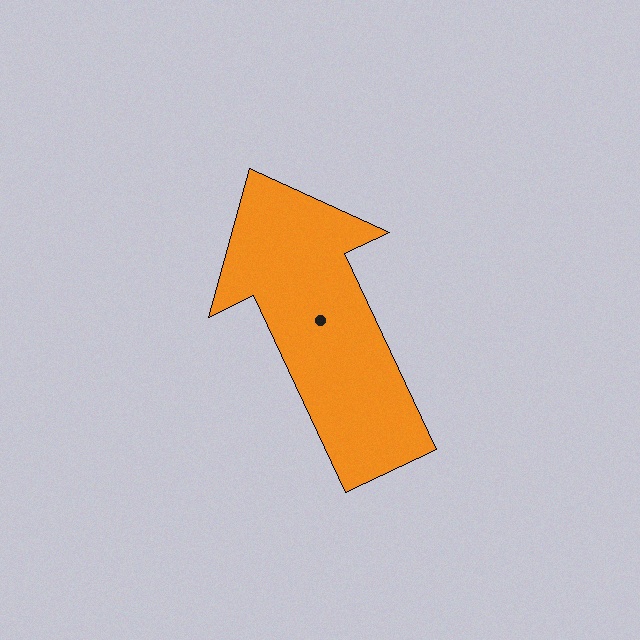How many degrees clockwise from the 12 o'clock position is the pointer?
Approximately 335 degrees.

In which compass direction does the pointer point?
Northwest.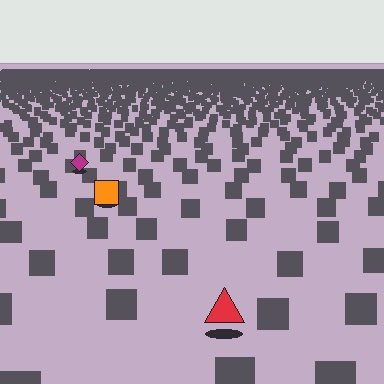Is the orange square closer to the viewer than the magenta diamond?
Yes. The orange square is closer — you can tell from the texture gradient: the ground texture is coarser near it.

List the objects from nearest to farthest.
From nearest to farthest: the red triangle, the orange square, the magenta diamond.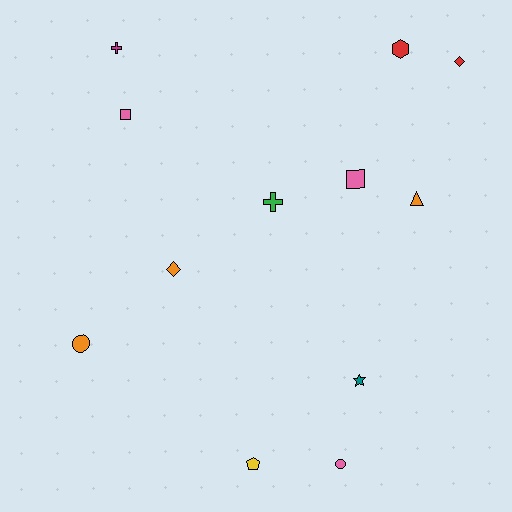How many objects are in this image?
There are 12 objects.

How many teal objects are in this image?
There is 1 teal object.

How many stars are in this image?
There is 1 star.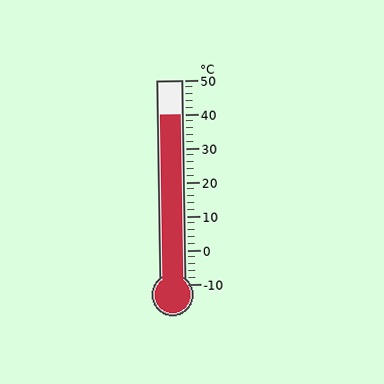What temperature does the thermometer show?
The thermometer shows approximately 40°C.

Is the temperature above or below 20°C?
The temperature is above 20°C.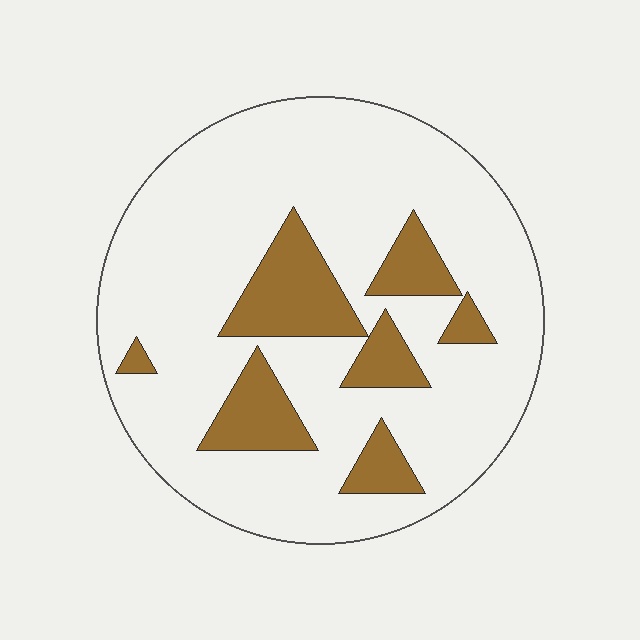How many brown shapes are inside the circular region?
7.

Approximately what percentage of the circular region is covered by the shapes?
Approximately 20%.